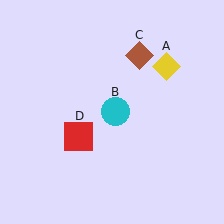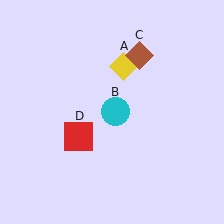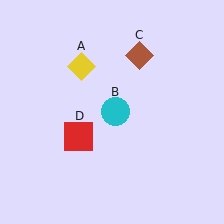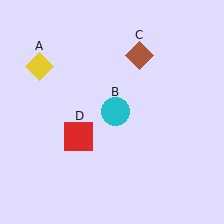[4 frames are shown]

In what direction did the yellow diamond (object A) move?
The yellow diamond (object A) moved left.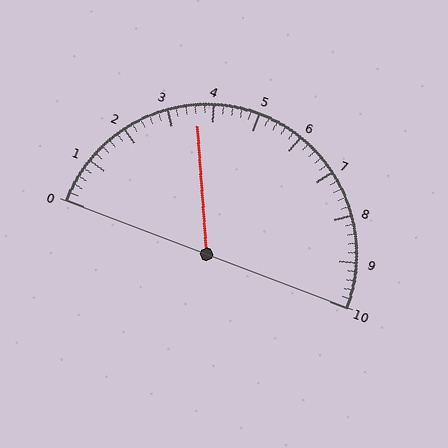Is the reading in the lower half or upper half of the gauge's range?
The reading is in the lower half of the range (0 to 10).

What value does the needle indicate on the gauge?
The needle indicates approximately 3.6.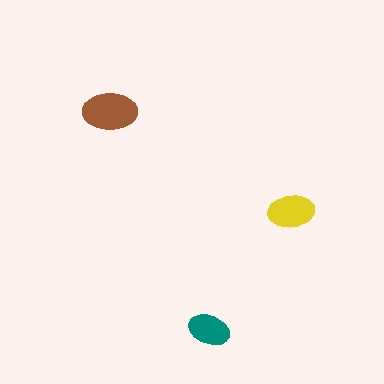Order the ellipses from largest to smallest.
the brown one, the yellow one, the teal one.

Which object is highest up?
The brown ellipse is topmost.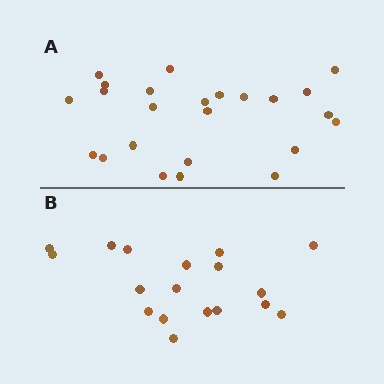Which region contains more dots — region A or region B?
Region A (the top region) has more dots.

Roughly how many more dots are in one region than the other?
Region A has about 6 more dots than region B.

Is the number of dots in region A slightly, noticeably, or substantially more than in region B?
Region A has noticeably more, but not dramatically so. The ratio is roughly 1.3 to 1.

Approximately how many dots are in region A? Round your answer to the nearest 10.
About 20 dots. (The exact count is 24, which rounds to 20.)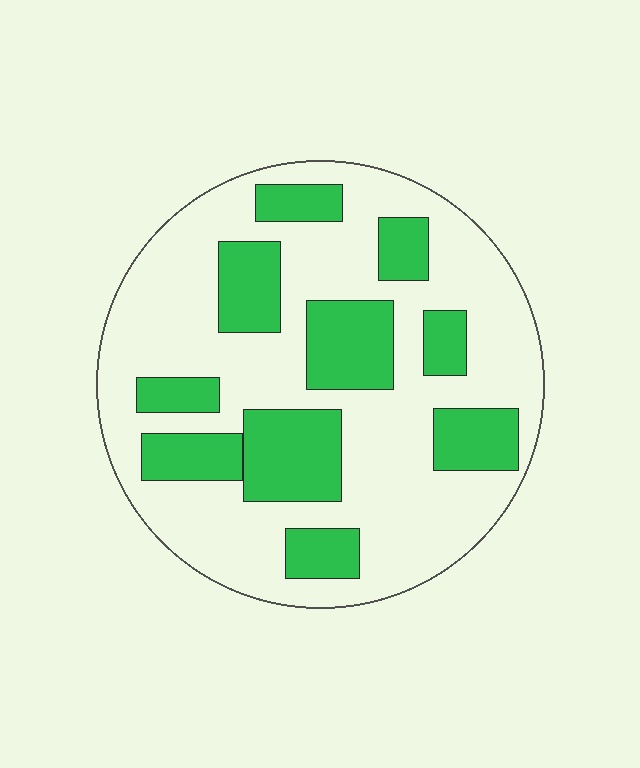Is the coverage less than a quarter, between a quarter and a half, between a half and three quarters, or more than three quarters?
Between a quarter and a half.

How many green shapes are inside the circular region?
10.